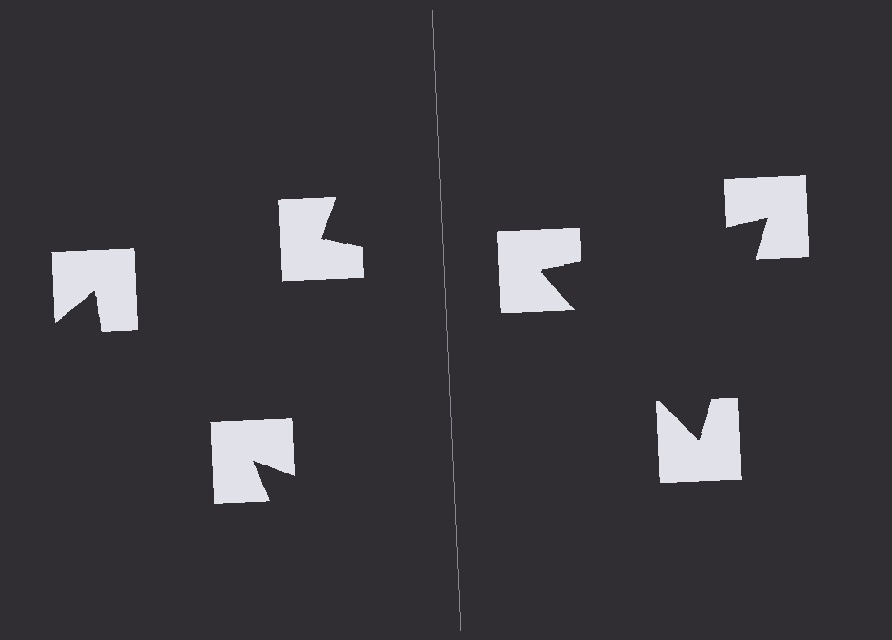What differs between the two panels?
The notched squares are positioned identically on both sides; only the wedge orientations differ. On the right they align to a triangle; on the left they are misaligned.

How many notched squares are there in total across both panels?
6 — 3 on each side.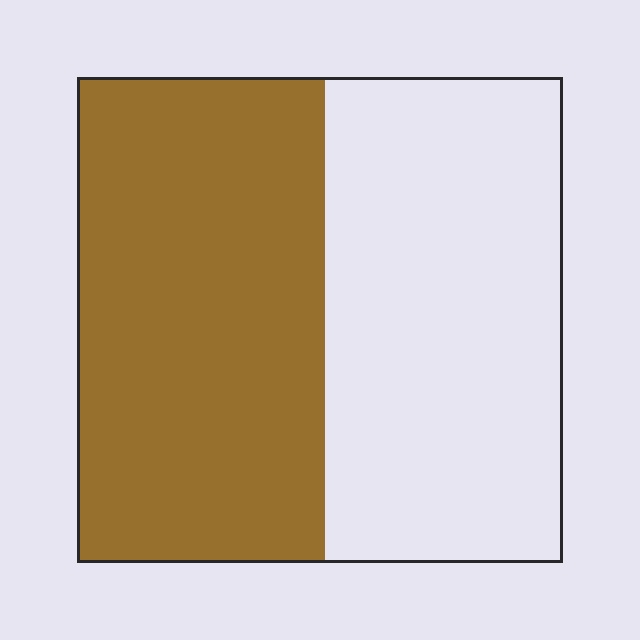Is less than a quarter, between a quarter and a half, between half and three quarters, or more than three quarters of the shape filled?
Between half and three quarters.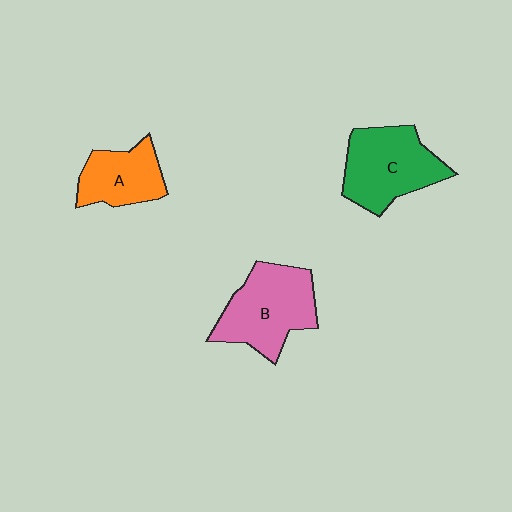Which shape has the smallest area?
Shape A (orange).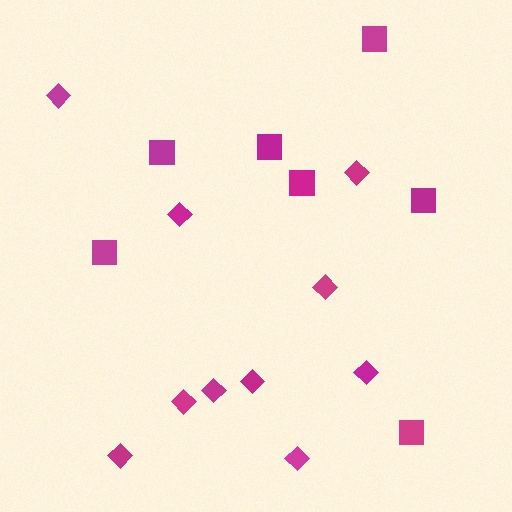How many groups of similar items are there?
There are 2 groups: one group of squares (7) and one group of diamonds (10).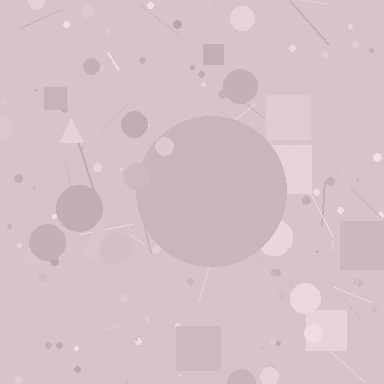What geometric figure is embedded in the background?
A circle is embedded in the background.